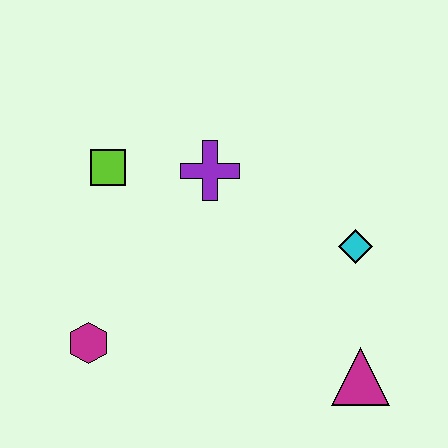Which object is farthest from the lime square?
The magenta triangle is farthest from the lime square.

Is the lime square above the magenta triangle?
Yes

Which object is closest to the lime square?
The purple cross is closest to the lime square.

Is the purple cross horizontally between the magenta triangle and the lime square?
Yes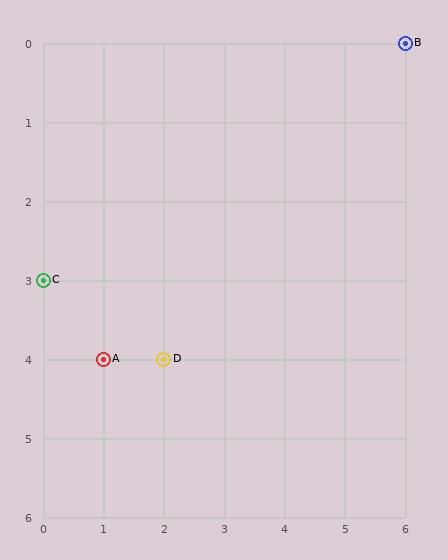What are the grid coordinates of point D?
Point D is at grid coordinates (2, 4).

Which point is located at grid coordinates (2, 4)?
Point D is at (2, 4).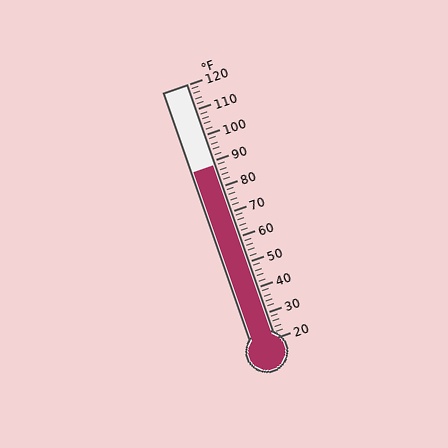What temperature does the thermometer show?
The thermometer shows approximately 88°F.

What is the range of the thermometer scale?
The thermometer scale ranges from 20°F to 120°F.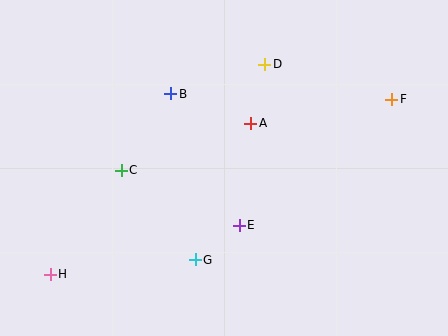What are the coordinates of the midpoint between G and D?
The midpoint between G and D is at (230, 162).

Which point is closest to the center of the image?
Point A at (251, 123) is closest to the center.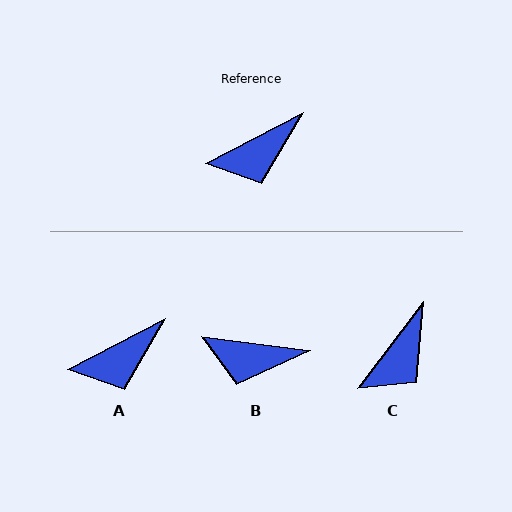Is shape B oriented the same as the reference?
No, it is off by about 35 degrees.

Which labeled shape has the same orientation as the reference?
A.